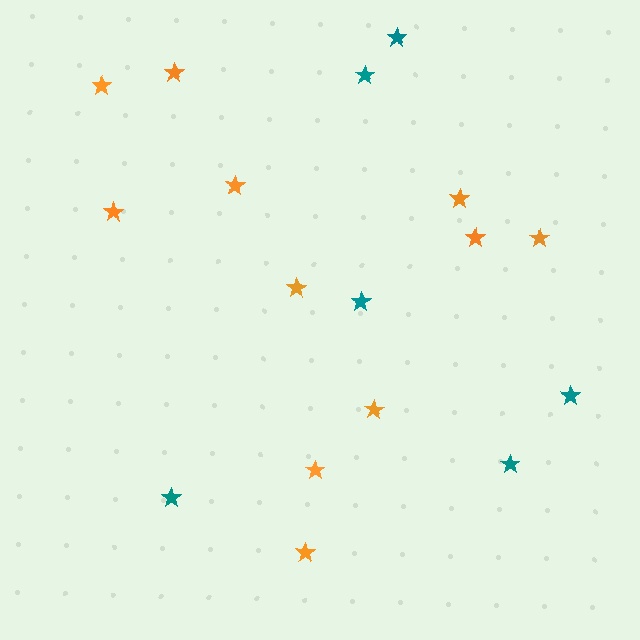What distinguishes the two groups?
There are 2 groups: one group of orange stars (11) and one group of teal stars (6).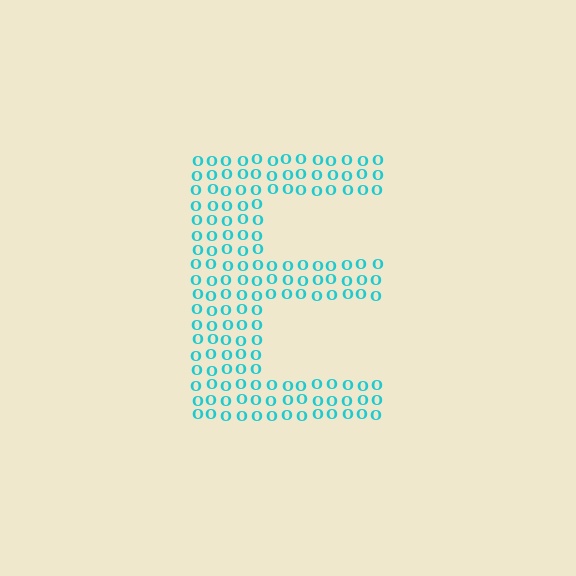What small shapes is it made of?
It is made of small letter O's.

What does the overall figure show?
The overall figure shows the letter E.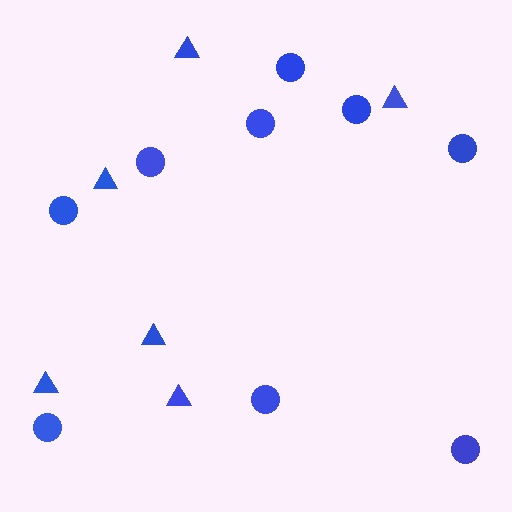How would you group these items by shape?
There are 2 groups: one group of circles (9) and one group of triangles (6).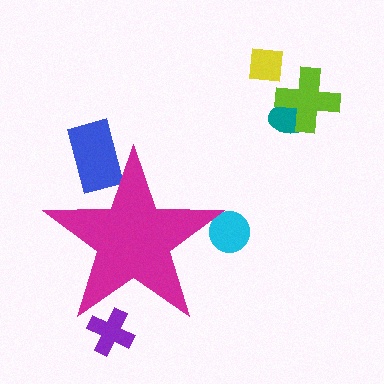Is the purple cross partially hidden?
Yes, the purple cross is partially hidden behind the magenta star.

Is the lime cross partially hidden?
No, the lime cross is fully visible.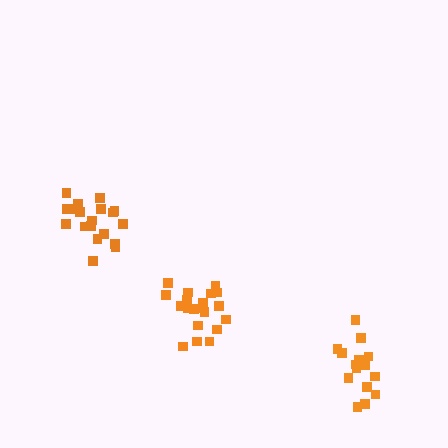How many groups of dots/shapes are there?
There are 3 groups.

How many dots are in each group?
Group 1: 20 dots, Group 2: 19 dots, Group 3: 15 dots (54 total).